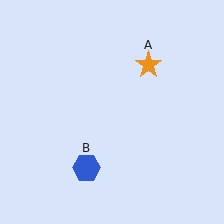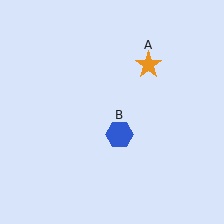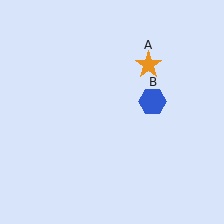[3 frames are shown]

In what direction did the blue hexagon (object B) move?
The blue hexagon (object B) moved up and to the right.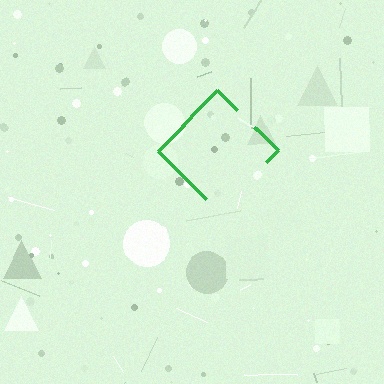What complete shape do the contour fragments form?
The contour fragments form a diamond.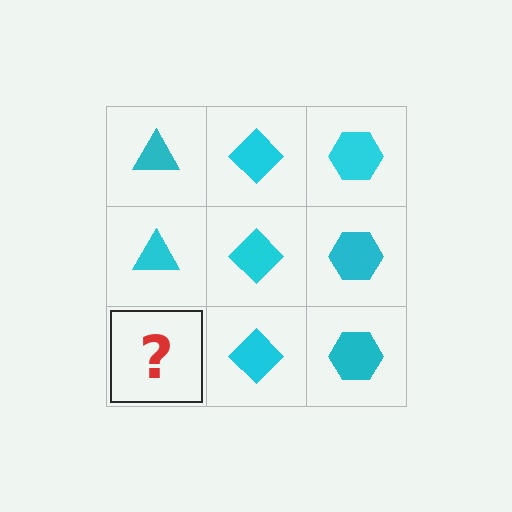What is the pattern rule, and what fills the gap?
The rule is that each column has a consistent shape. The gap should be filled with a cyan triangle.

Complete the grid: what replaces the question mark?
The question mark should be replaced with a cyan triangle.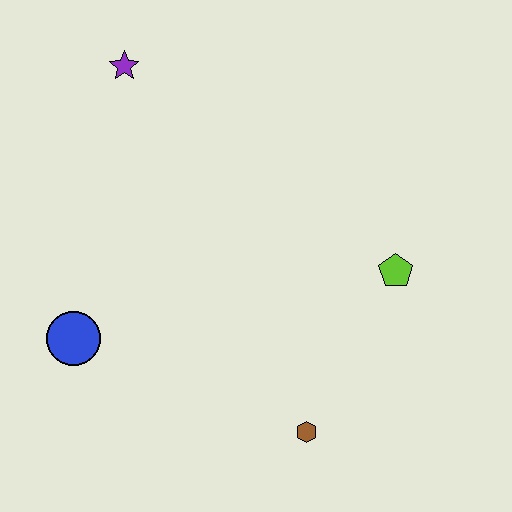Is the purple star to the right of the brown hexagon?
No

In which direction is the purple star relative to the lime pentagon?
The purple star is to the left of the lime pentagon.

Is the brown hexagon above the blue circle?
No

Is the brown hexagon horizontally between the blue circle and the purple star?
No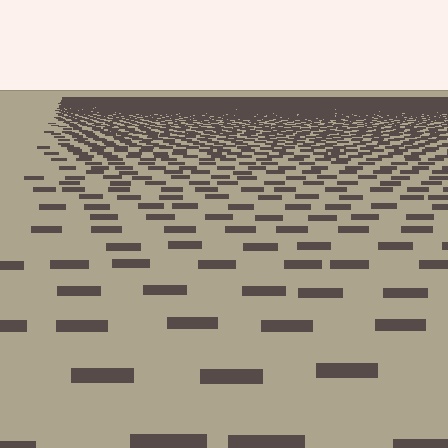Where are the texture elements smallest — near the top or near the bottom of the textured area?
Near the top.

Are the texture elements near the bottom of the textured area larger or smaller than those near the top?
Larger. Near the bottom, elements are closer to the viewer and appear at a bigger on-screen size.